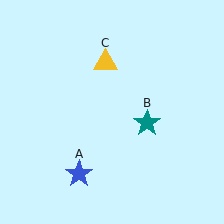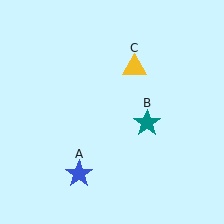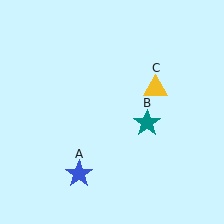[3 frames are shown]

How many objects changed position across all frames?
1 object changed position: yellow triangle (object C).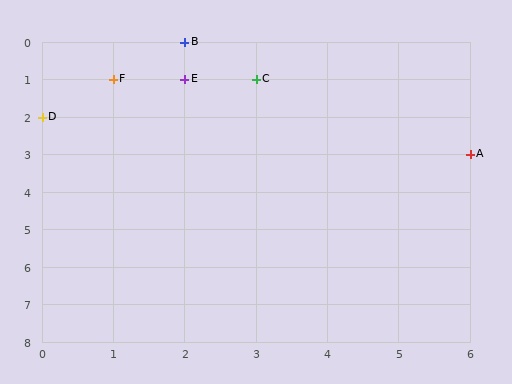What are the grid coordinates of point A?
Point A is at grid coordinates (6, 3).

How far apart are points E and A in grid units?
Points E and A are 4 columns and 2 rows apart (about 4.5 grid units diagonally).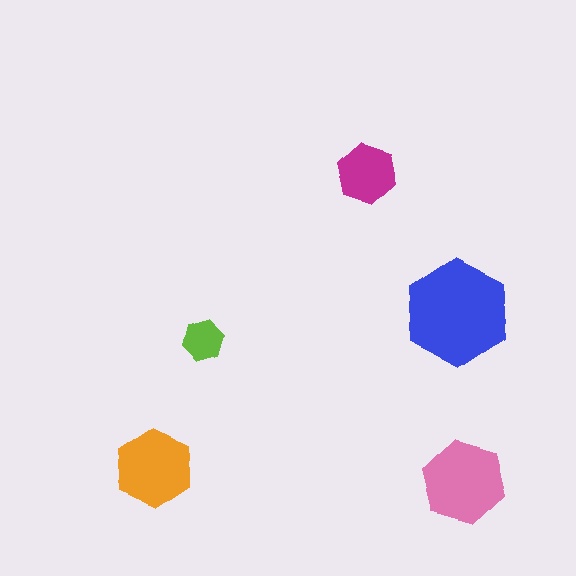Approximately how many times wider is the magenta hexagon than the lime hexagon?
About 1.5 times wider.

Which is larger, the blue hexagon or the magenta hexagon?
The blue one.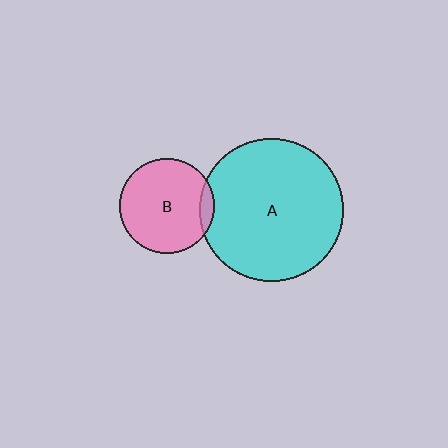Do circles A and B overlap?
Yes.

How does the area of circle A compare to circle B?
Approximately 2.3 times.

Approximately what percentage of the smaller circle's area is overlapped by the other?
Approximately 10%.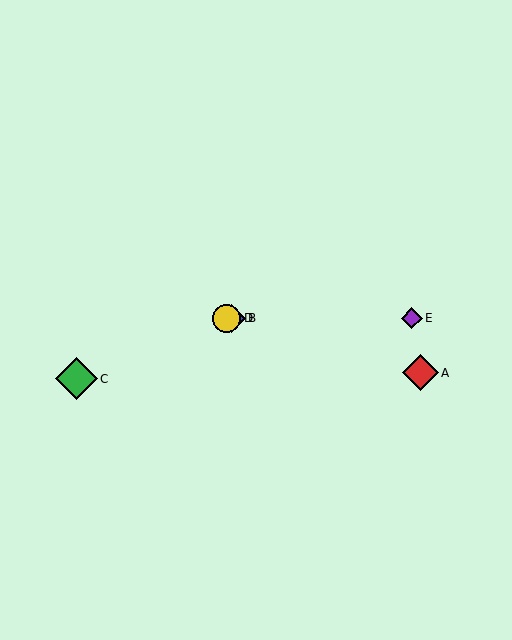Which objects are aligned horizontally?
Objects B, D, E are aligned horizontally.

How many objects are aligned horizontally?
3 objects (B, D, E) are aligned horizontally.